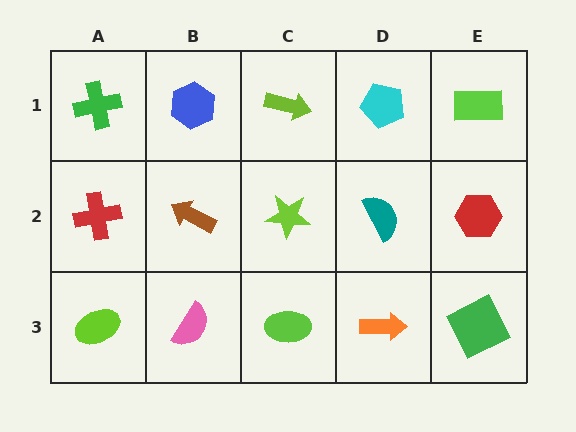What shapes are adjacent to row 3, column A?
A red cross (row 2, column A), a pink semicircle (row 3, column B).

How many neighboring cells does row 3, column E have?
2.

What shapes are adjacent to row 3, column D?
A teal semicircle (row 2, column D), a lime ellipse (row 3, column C), a green square (row 3, column E).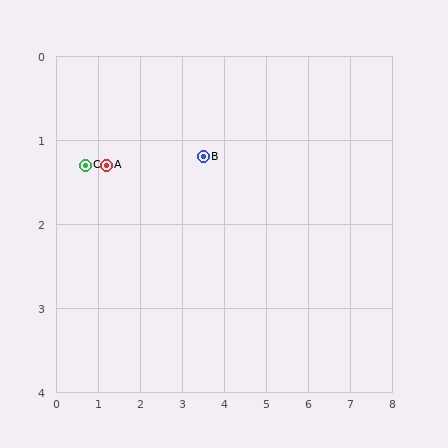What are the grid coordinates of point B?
Point B is at approximately (3.5, 1.2).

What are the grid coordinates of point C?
Point C is at approximately (0.7, 1.3).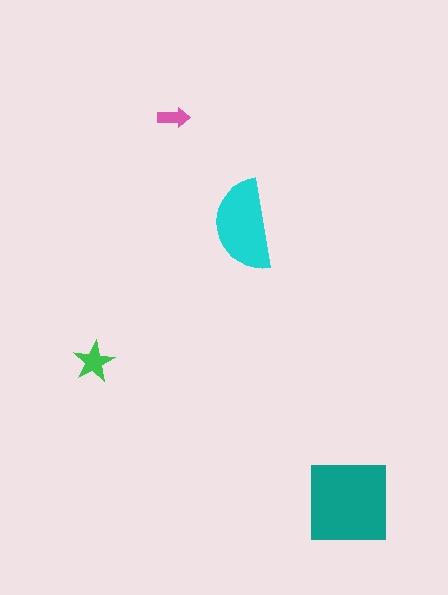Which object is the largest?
The teal square.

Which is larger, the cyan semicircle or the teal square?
The teal square.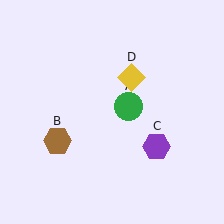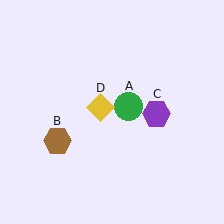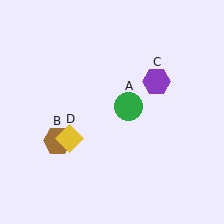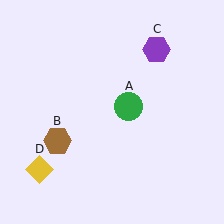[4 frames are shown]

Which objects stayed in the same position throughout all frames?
Green circle (object A) and brown hexagon (object B) remained stationary.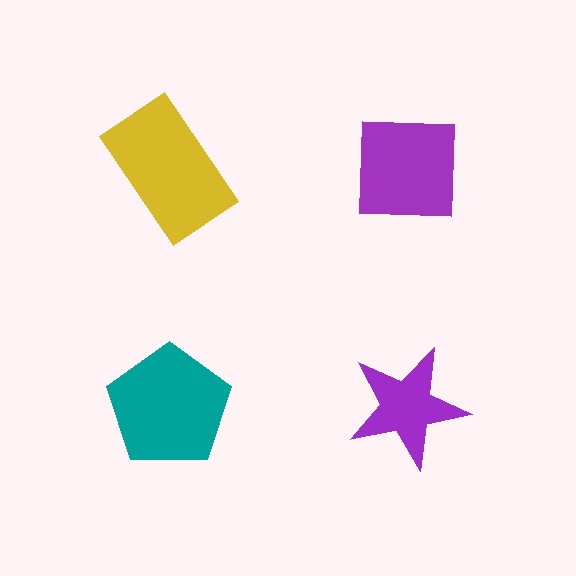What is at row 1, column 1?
A yellow rectangle.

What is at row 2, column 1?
A teal pentagon.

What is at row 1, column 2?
A purple square.